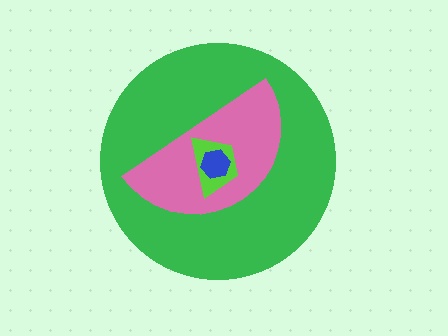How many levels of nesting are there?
4.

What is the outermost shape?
The green circle.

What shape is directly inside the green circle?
The pink semicircle.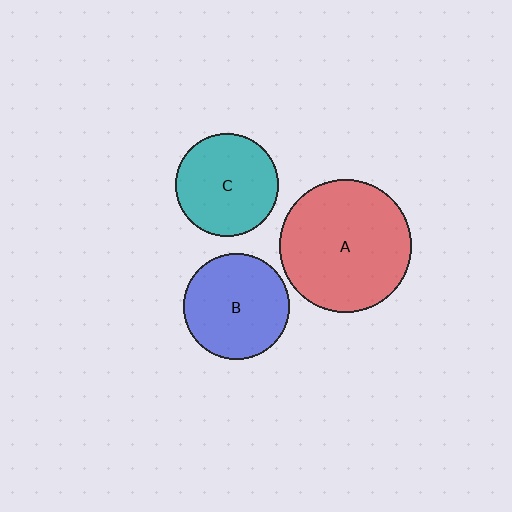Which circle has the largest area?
Circle A (red).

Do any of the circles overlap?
No, none of the circles overlap.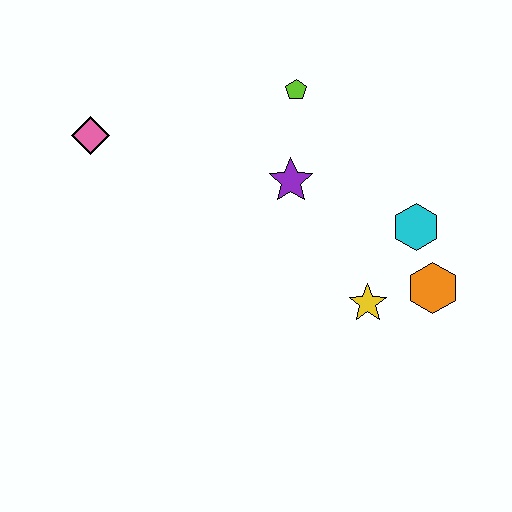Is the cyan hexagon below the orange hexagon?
No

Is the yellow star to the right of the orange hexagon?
No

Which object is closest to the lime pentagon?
The purple star is closest to the lime pentagon.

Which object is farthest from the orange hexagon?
The pink diamond is farthest from the orange hexagon.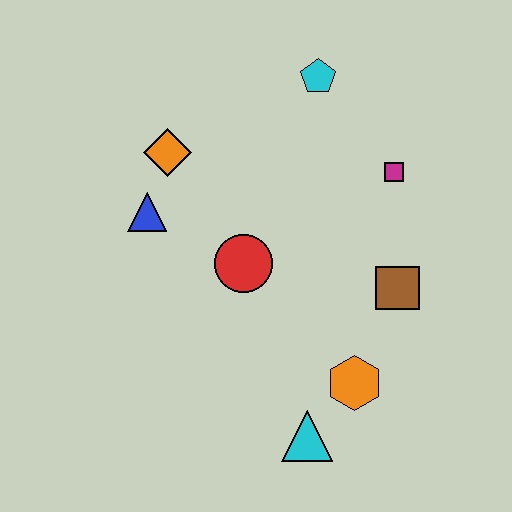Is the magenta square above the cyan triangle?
Yes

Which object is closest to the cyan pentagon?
The magenta square is closest to the cyan pentagon.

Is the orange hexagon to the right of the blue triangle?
Yes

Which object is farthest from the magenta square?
The cyan triangle is farthest from the magenta square.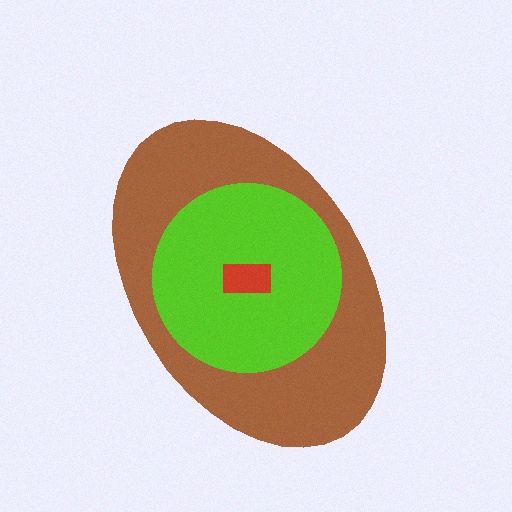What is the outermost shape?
The brown ellipse.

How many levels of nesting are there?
3.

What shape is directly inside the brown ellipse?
The lime circle.